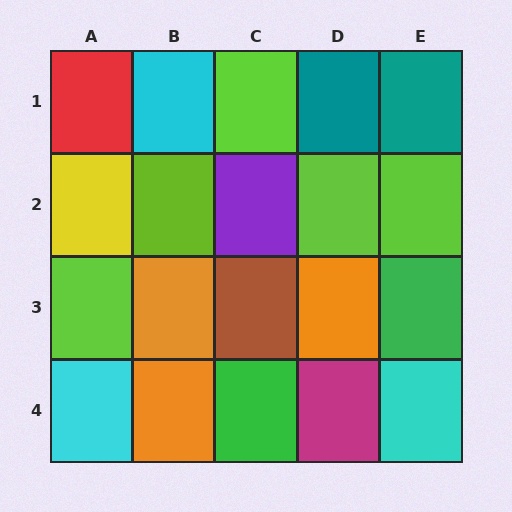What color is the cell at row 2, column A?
Yellow.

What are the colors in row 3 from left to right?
Lime, orange, brown, orange, green.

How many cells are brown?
1 cell is brown.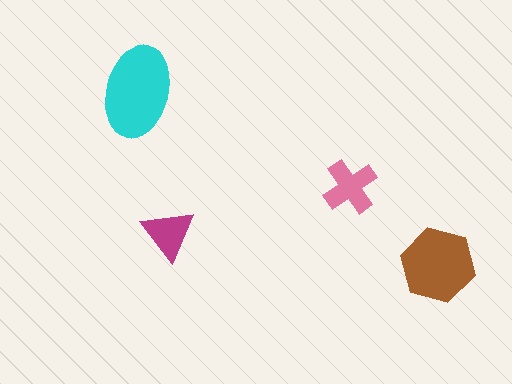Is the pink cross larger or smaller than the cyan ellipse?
Smaller.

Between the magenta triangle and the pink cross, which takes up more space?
The pink cross.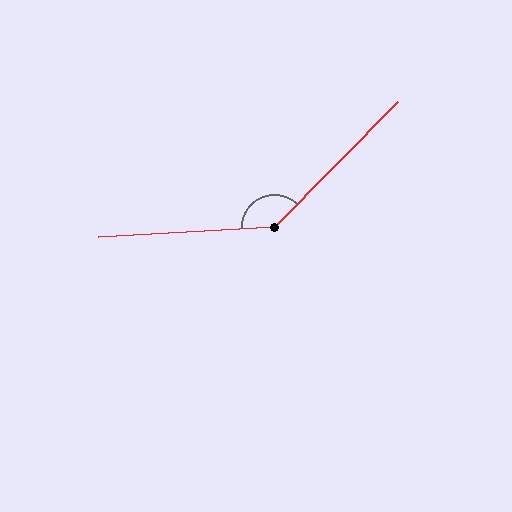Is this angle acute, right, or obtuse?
It is obtuse.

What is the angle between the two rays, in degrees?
Approximately 138 degrees.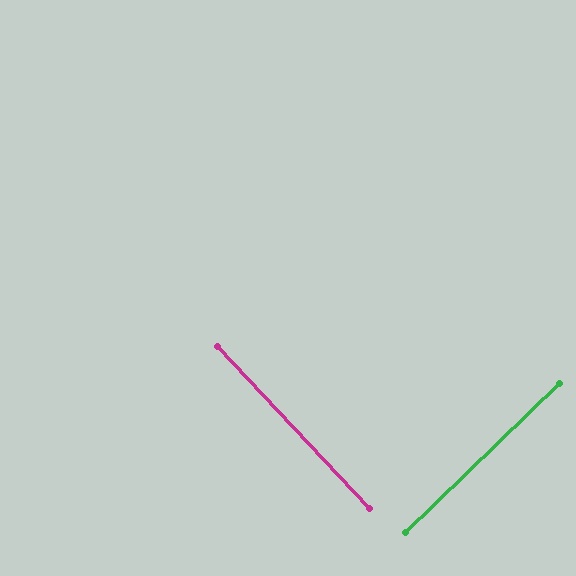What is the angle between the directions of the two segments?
Approximately 89 degrees.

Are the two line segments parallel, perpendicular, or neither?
Perpendicular — they meet at approximately 89°.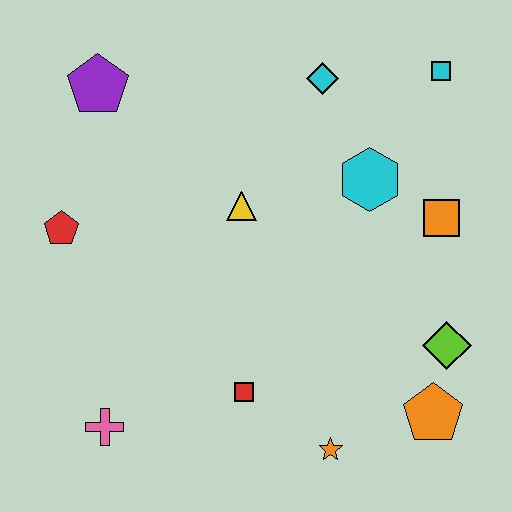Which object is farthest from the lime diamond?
The purple pentagon is farthest from the lime diamond.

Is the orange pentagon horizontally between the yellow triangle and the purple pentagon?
No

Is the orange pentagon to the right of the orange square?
No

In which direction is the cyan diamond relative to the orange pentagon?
The cyan diamond is above the orange pentagon.